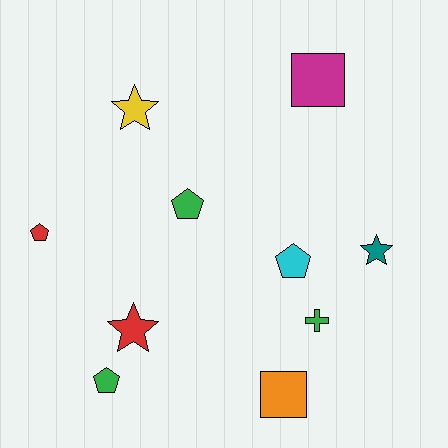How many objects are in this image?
There are 10 objects.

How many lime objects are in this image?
There are no lime objects.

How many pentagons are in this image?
There are 4 pentagons.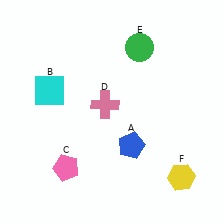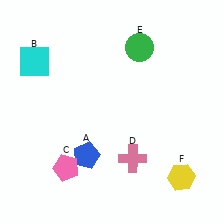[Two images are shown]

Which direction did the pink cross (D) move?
The pink cross (D) moved down.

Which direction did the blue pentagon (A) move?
The blue pentagon (A) moved left.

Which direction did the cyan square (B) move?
The cyan square (B) moved up.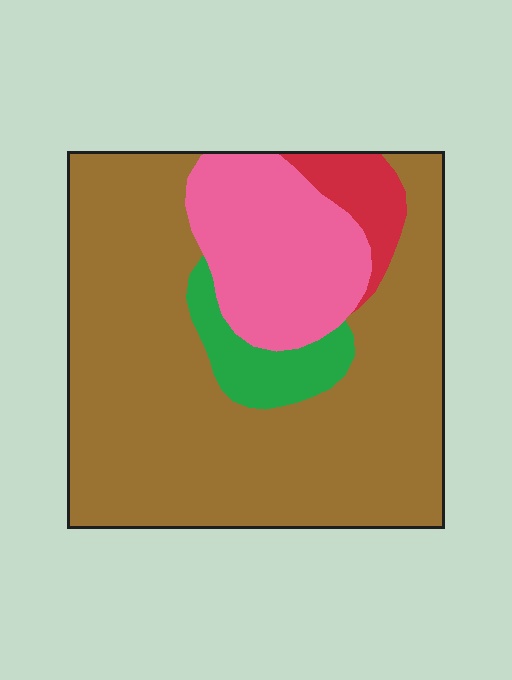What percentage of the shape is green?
Green covers about 5% of the shape.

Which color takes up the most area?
Brown, at roughly 70%.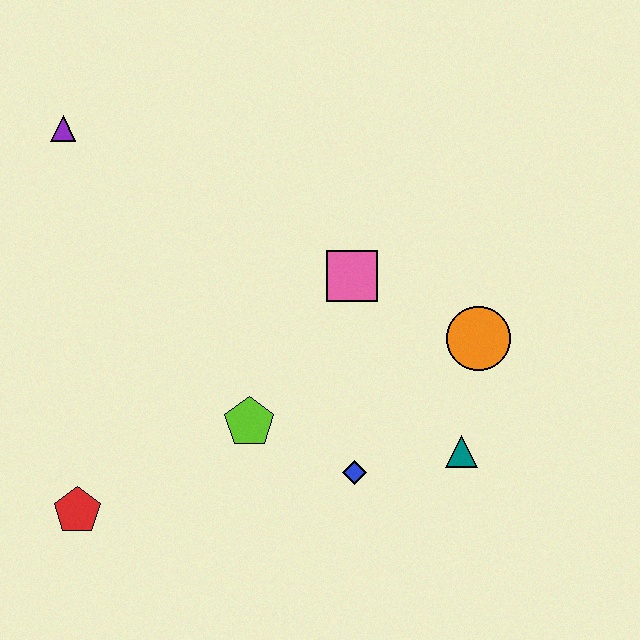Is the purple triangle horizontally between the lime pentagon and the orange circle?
No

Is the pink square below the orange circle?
No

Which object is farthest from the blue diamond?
The purple triangle is farthest from the blue diamond.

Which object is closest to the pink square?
The orange circle is closest to the pink square.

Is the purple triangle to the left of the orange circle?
Yes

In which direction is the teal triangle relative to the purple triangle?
The teal triangle is to the right of the purple triangle.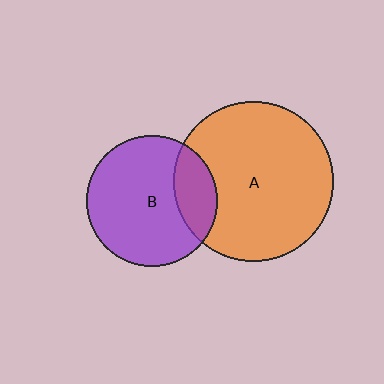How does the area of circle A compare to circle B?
Approximately 1.5 times.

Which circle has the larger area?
Circle A (orange).